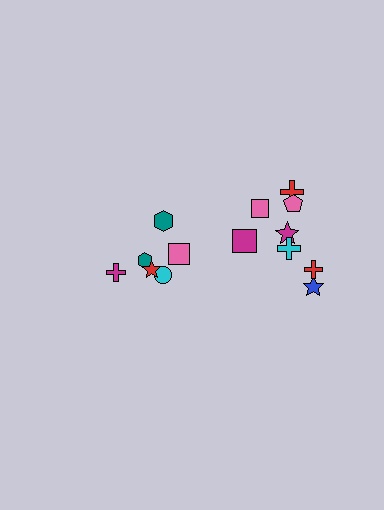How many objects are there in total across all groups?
There are 14 objects.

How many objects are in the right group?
There are 8 objects.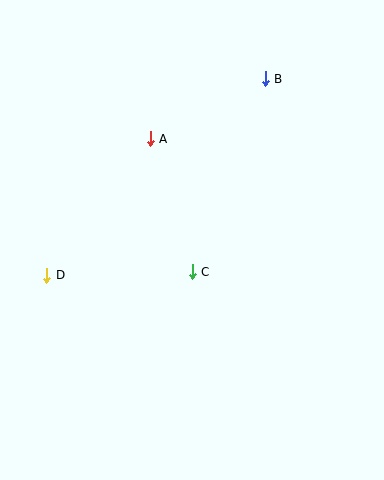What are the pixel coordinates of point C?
Point C is at (192, 272).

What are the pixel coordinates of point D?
Point D is at (47, 275).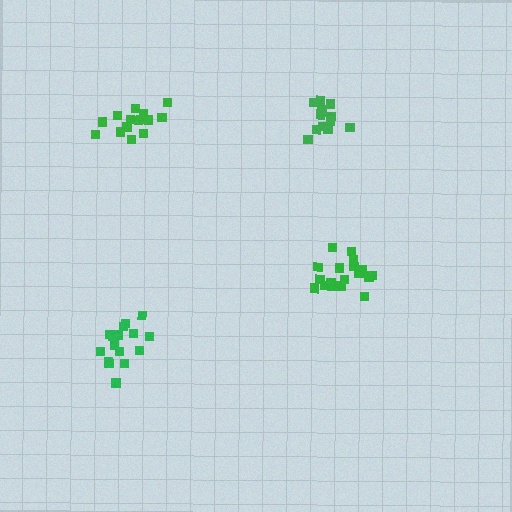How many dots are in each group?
Group 1: 15 dots, Group 2: 19 dots, Group 3: 16 dots, Group 4: 14 dots (64 total).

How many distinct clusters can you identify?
There are 4 distinct clusters.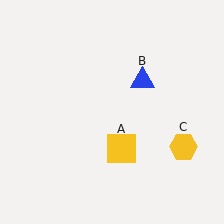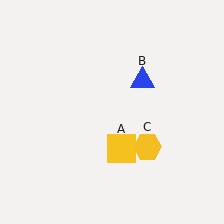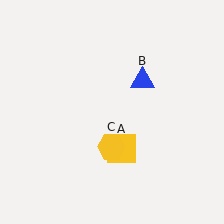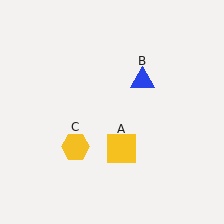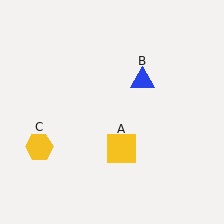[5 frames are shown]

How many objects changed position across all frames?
1 object changed position: yellow hexagon (object C).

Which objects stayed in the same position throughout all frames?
Yellow square (object A) and blue triangle (object B) remained stationary.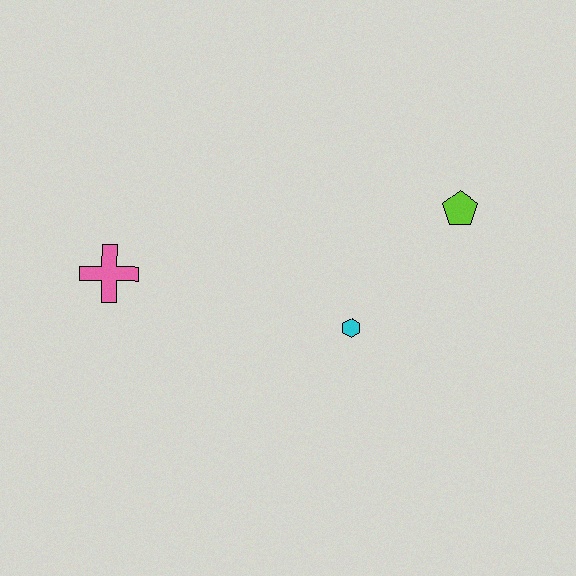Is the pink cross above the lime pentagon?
No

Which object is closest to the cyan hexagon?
The lime pentagon is closest to the cyan hexagon.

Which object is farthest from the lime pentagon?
The pink cross is farthest from the lime pentagon.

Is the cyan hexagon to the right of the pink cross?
Yes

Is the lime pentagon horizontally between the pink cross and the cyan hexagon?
No